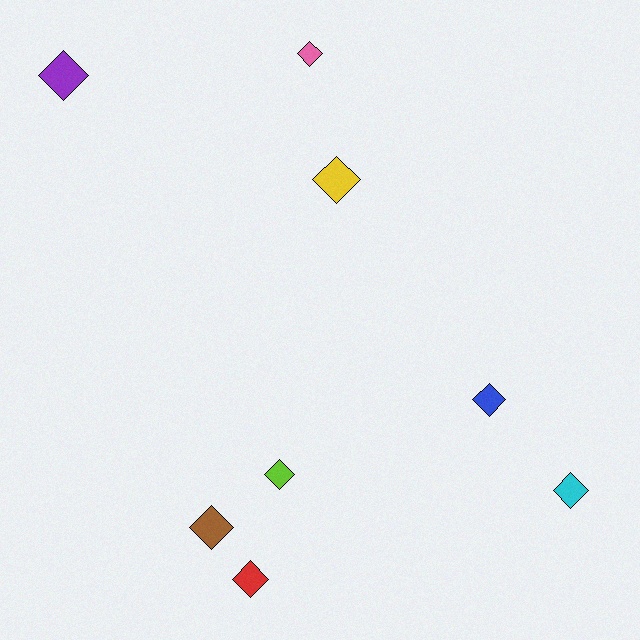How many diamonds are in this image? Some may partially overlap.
There are 8 diamonds.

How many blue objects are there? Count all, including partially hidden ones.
There is 1 blue object.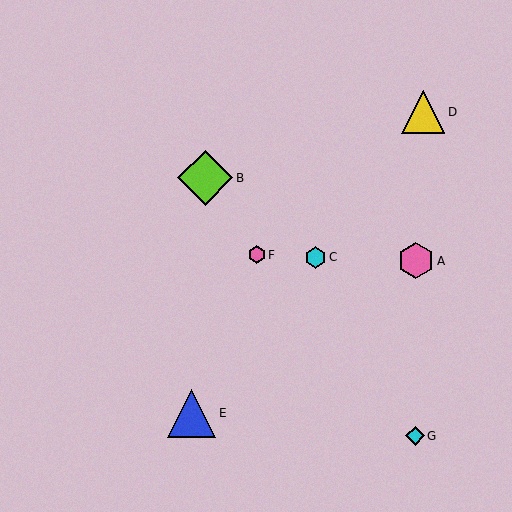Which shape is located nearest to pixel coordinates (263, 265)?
The pink hexagon (labeled F) at (257, 255) is nearest to that location.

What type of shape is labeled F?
Shape F is a pink hexagon.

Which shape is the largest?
The lime diamond (labeled B) is the largest.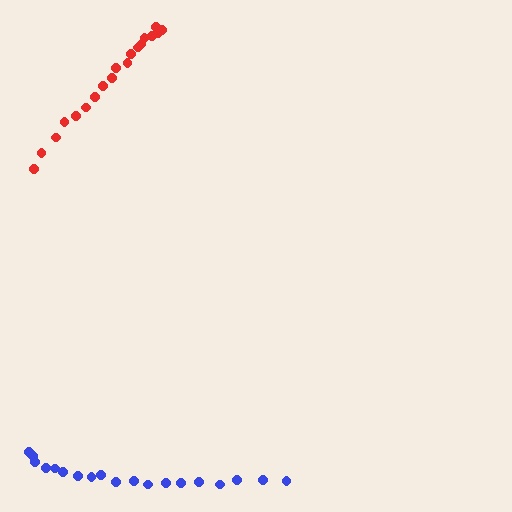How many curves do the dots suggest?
There are 2 distinct paths.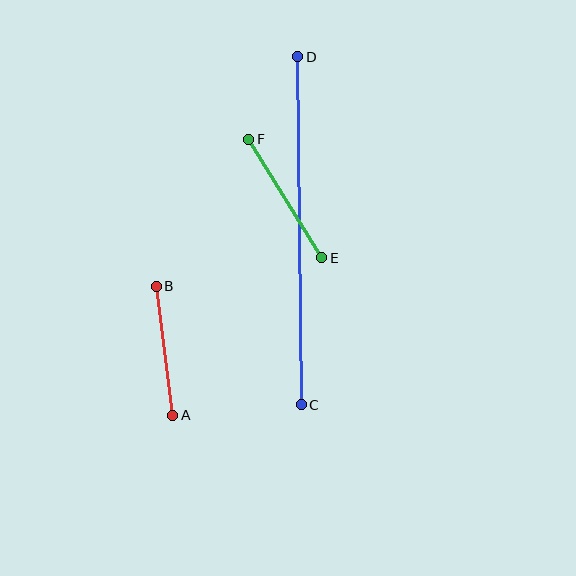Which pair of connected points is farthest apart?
Points C and D are farthest apart.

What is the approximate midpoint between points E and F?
The midpoint is at approximately (285, 198) pixels.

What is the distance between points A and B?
The distance is approximately 130 pixels.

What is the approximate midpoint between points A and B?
The midpoint is at approximately (164, 351) pixels.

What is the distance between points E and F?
The distance is approximately 139 pixels.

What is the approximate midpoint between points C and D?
The midpoint is at approximately (300, 231) pixels.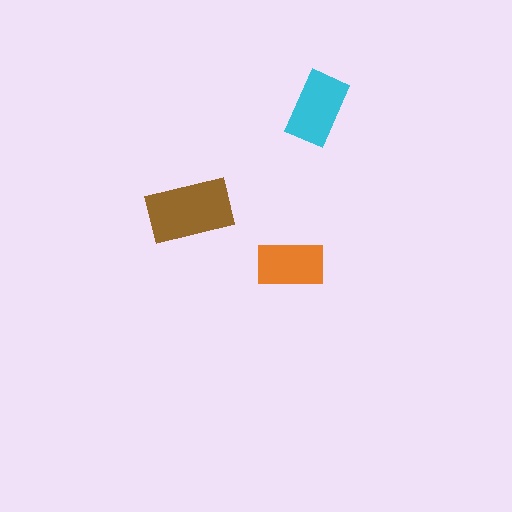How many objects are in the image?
There are 3 objects in the image.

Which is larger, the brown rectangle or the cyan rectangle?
The brown one.